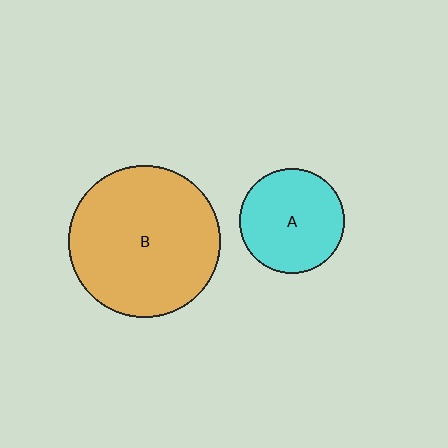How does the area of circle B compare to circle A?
Approximately 2.1 times.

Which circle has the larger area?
Circle B (orange).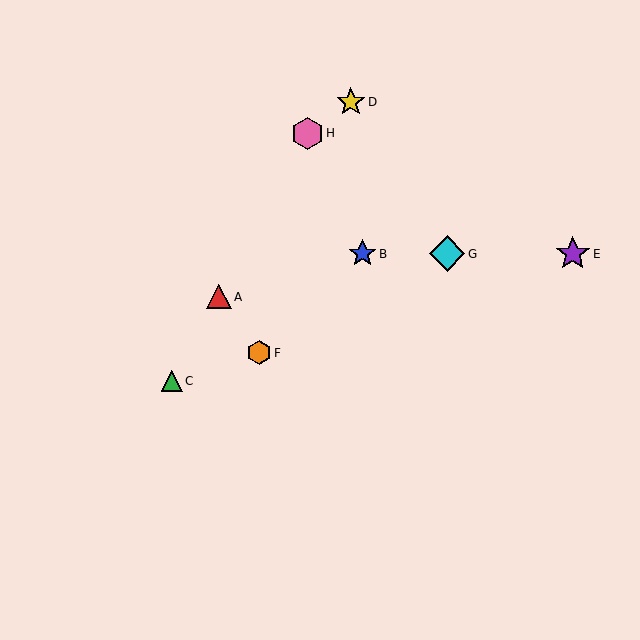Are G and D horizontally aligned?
No, G is at y≈254 and D is at y≈102.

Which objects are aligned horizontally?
Objects B, E, G are aligned horizontally.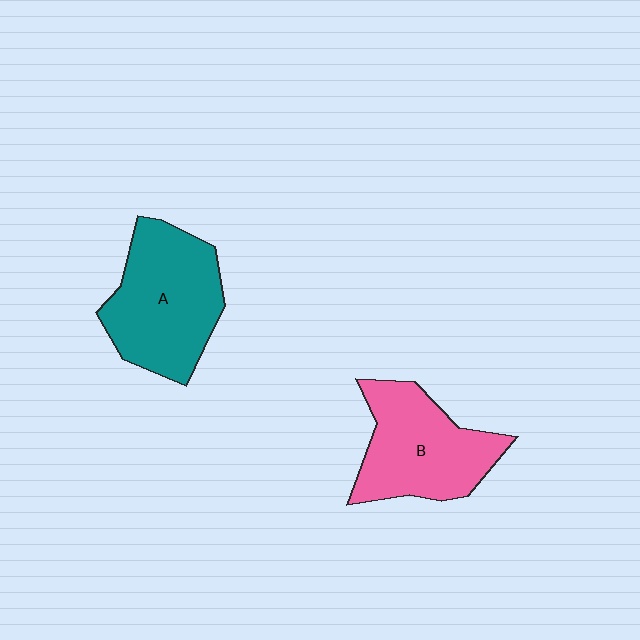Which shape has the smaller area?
Shape B (pink).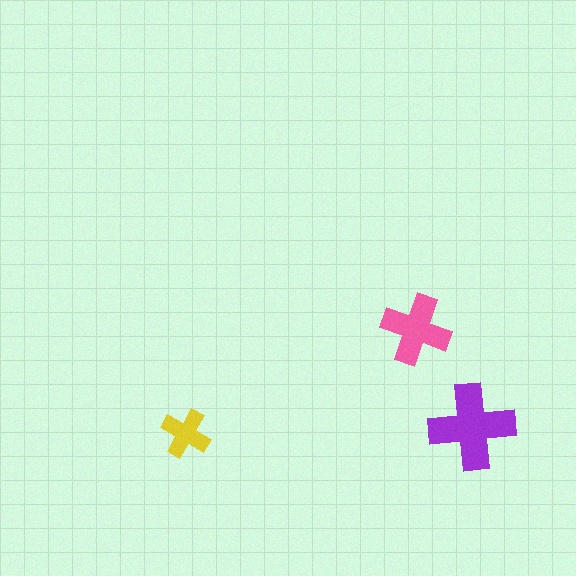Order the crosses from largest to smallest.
the purple one, the pink one, the yellow one.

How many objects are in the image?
There are 3 objects in the image.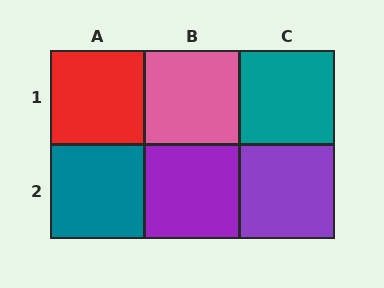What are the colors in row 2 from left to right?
Teal, purple, purple.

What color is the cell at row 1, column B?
Pink.